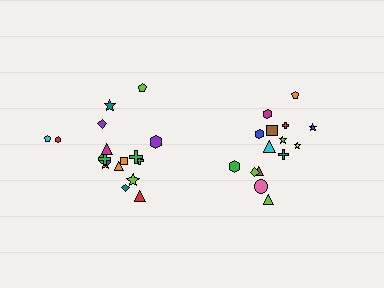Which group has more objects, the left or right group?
The left group.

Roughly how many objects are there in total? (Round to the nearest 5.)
Roughly 35 objects in total.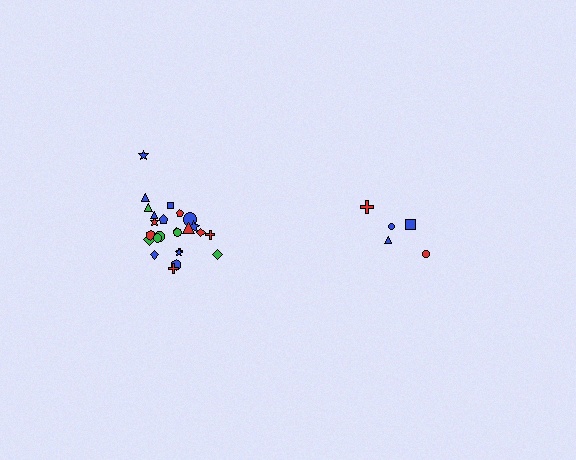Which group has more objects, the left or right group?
The left group.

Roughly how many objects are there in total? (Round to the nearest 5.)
Roughly 30 objects in total.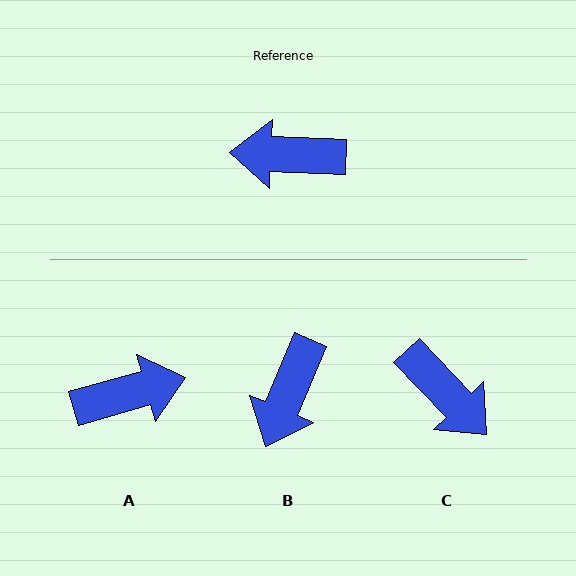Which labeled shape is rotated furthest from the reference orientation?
A, about 162 degrees away.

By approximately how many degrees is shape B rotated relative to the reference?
Approximately 70 degrees counter-clockwise.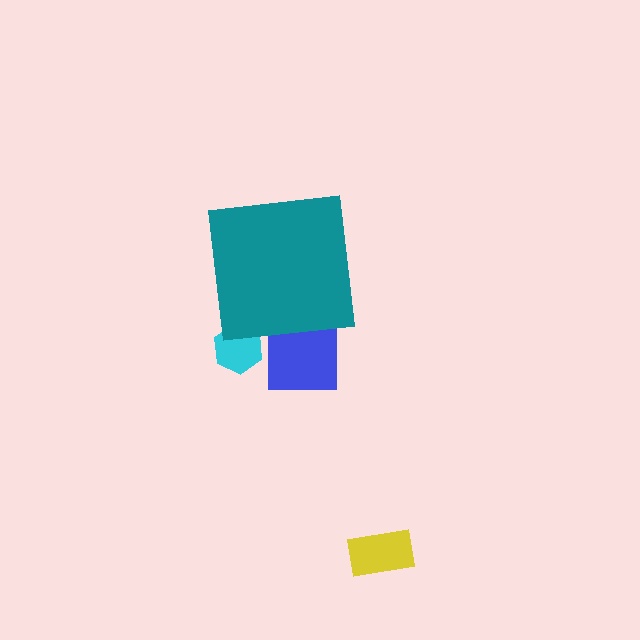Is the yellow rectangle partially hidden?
No, the yellow rectangle is fully visible.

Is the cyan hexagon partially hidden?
Yes, the cyan hexagon is partially hidden behind the teal square.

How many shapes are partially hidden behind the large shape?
2 shapes are partially hidden.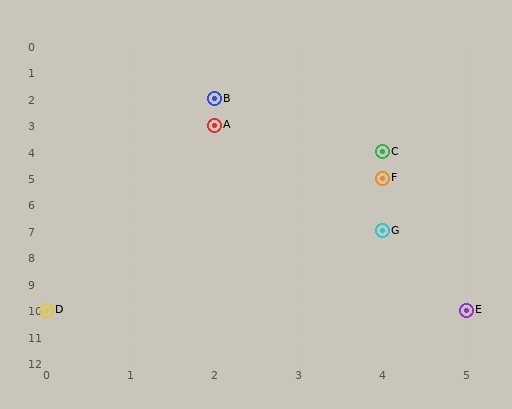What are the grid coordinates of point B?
Point B is at grid coordinates (2, 2).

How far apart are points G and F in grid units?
Points G and F are 2 rows apart.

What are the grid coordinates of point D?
Point D is at grid coordinates (0, 10).